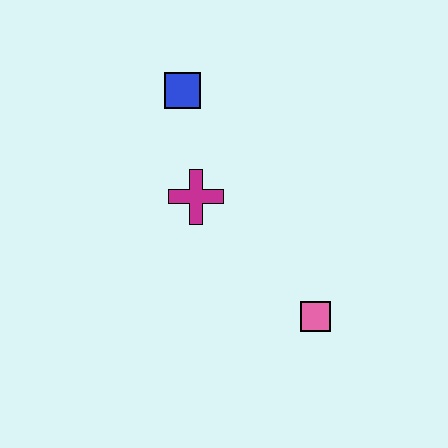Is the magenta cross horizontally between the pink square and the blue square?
Yes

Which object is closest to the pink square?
The magenta cross is closest to the pink square.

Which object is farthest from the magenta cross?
The pink square is farthest from the magenta cross.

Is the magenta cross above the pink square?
Yes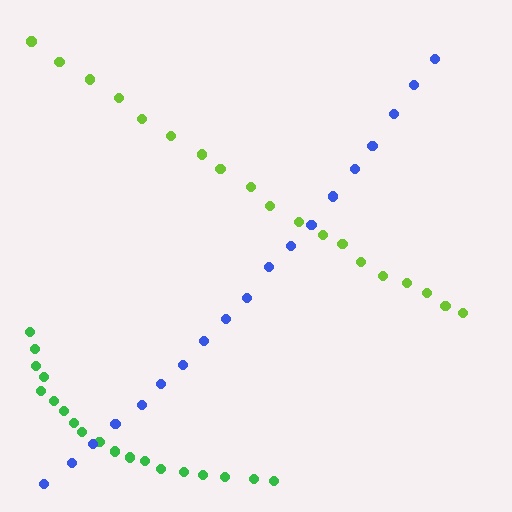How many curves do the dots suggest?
There are 3 distinct paths.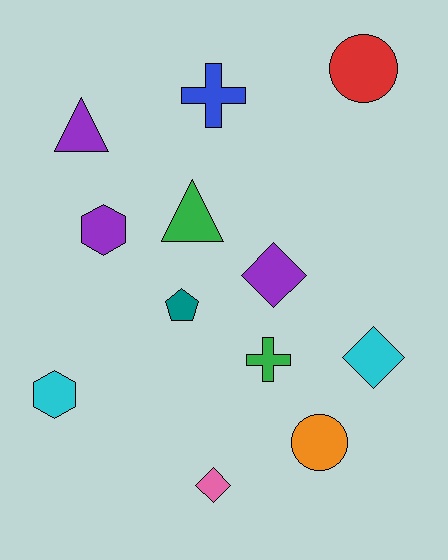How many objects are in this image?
There are 12 objects.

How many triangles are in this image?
There are 2 triangles.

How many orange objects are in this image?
There is 1 orange object.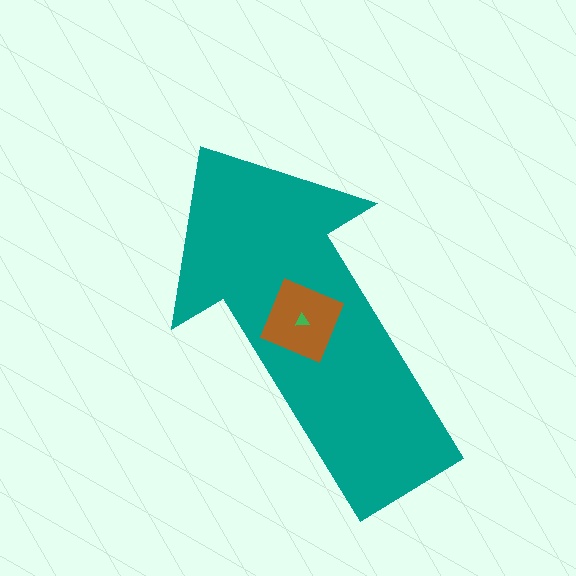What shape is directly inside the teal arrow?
The brown square.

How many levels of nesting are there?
3.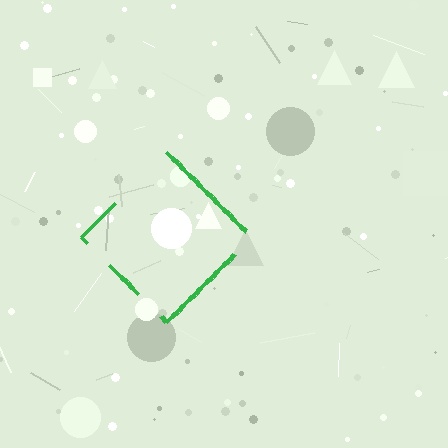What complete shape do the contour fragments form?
The contour fragments form a diamond.